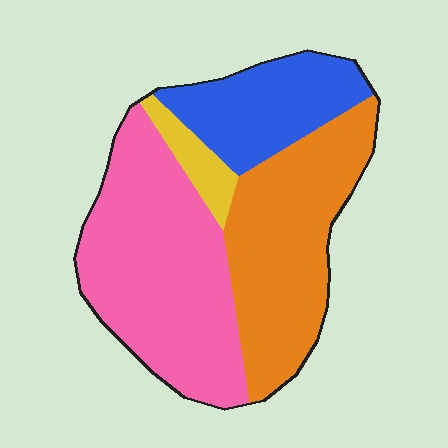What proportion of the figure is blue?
Blue takes up between a sixth and a third of the figure.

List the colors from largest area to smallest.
From largest to smallest: pink, orange, blue, yellow.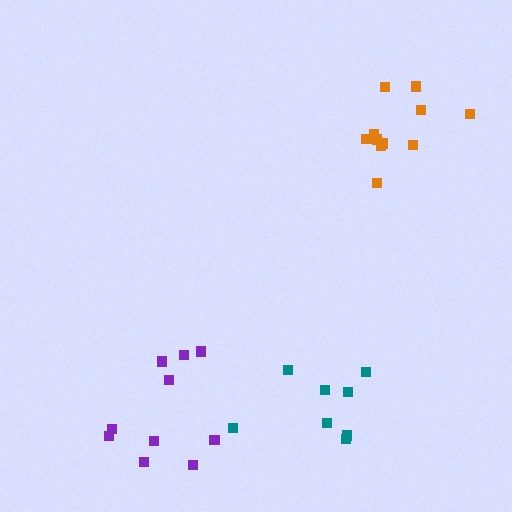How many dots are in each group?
Group 1: 8 dots, Group 2: 11 dots, Group 3: 10 dots (29 total).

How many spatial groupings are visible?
There are 3 spatial groupings.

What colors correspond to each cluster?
The clusters are colored: teal, orange, purple.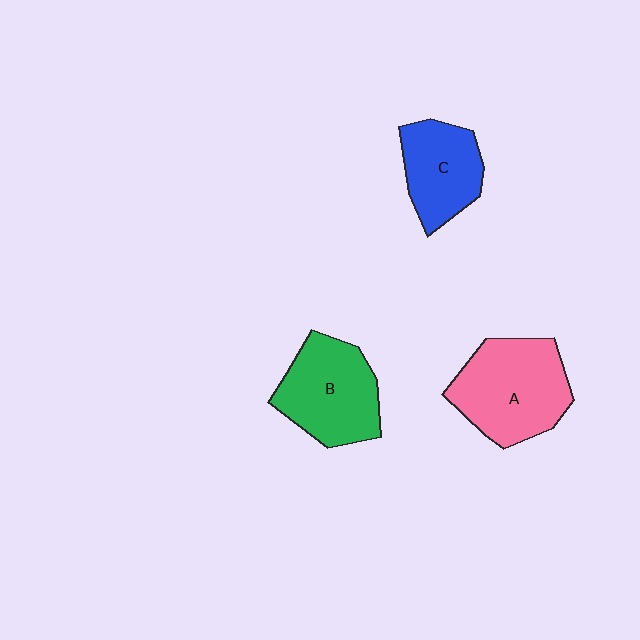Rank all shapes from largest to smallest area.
From largest to smallest: A (pink), B (green), C (blue).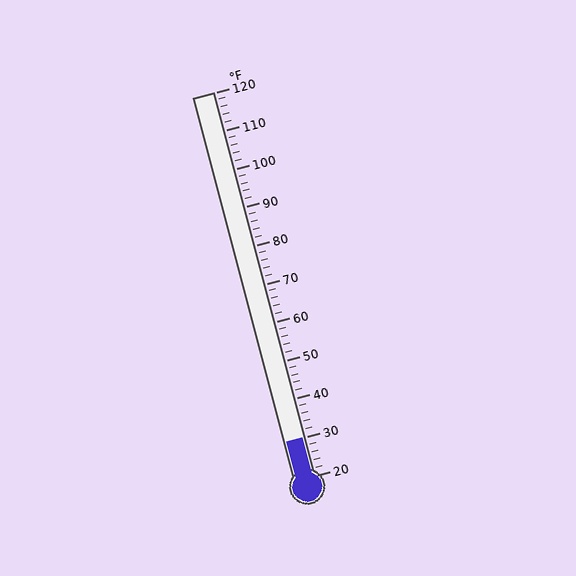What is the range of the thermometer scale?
The thermometer scale ranges from 20°F to 120°F.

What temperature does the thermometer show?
The thermometer shows approximately 30°F.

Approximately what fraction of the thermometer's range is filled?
The thermometer is filled to approximately 10% of its range.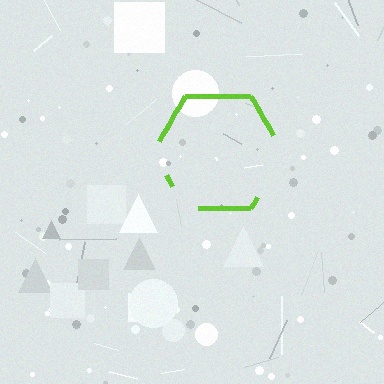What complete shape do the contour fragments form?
The contour fragments form a hexagon.